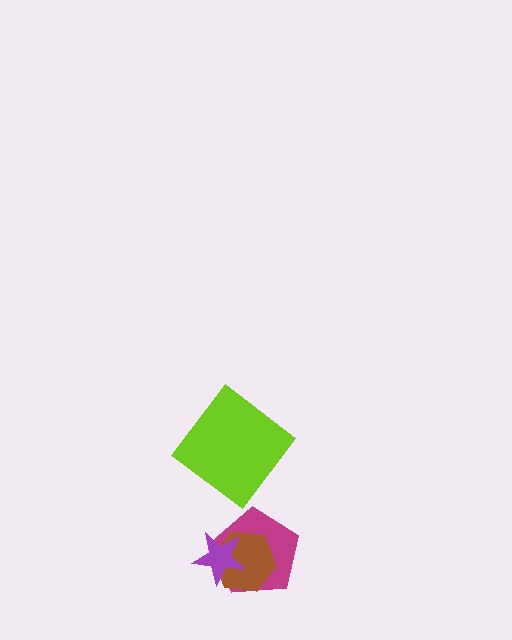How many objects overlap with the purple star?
2 objects overlap with the purple star.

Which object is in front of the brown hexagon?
The purple star is in front of the brown hexagon.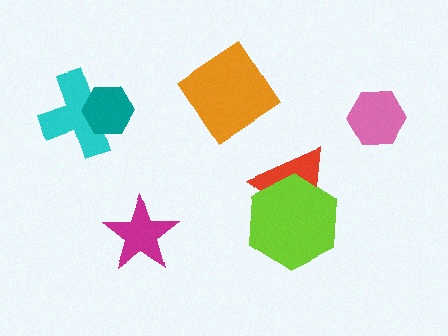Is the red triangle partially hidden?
Yes, it is partially covered by another shape.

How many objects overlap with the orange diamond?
0 objects overlap with the orange diamond.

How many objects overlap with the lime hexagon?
1 object overlaps with the lime hexagon.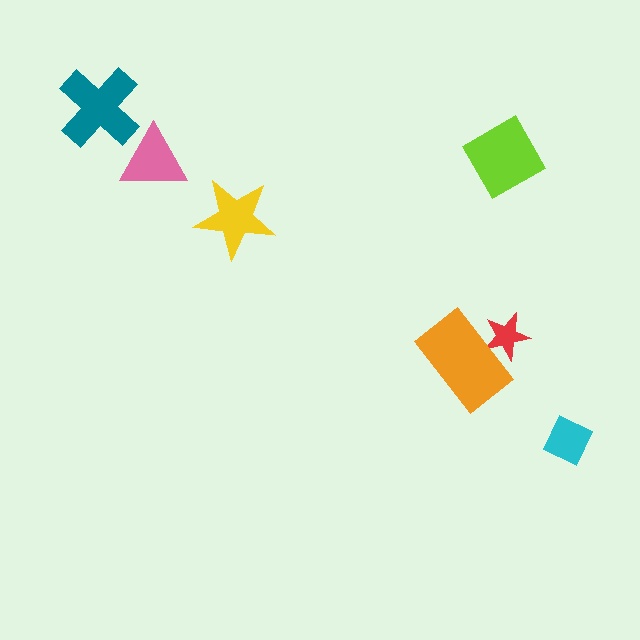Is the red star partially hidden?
Yes, it is partially covered by another shape.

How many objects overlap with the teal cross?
0 objects overlap with the teal cross.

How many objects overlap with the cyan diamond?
0 objects overlap with the cyan diamond.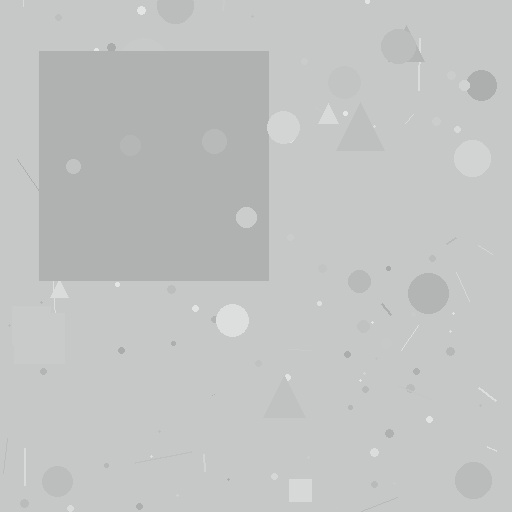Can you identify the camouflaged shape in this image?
The camouflaged shape is a square.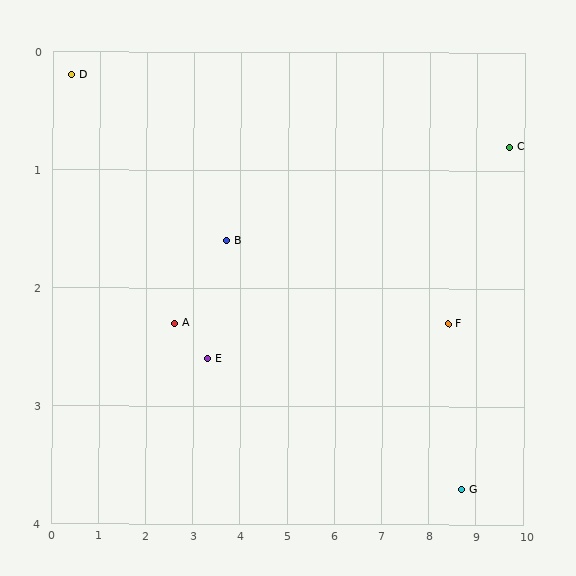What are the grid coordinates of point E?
Point E is at approximately (3.3, 2.6).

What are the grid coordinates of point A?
Point A is at approximately (2.6, 2.3).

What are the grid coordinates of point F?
Point F is at approximately (8.4, 2.3).